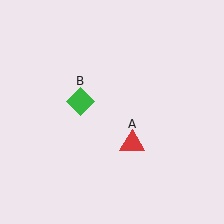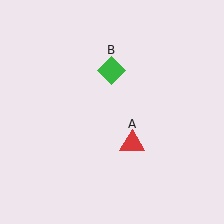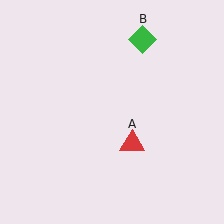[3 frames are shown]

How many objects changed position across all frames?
1 object changed position: green diamond (object B).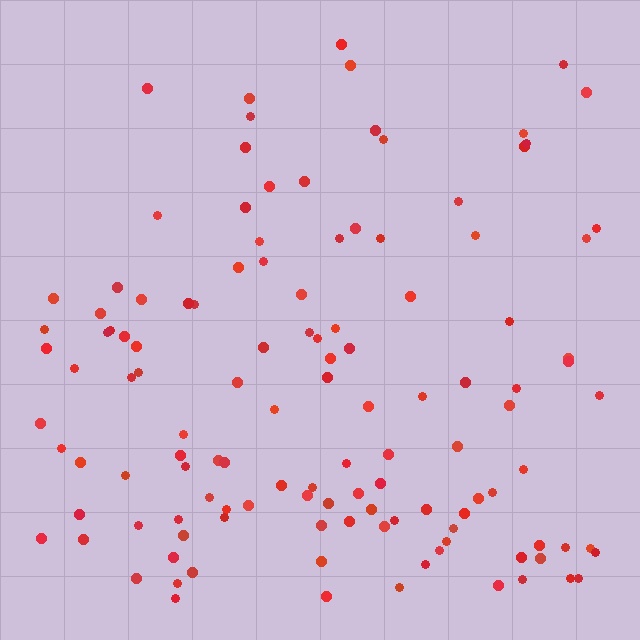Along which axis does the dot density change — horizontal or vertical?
Vertical.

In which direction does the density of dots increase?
From top to bottom, with the bottom side densest.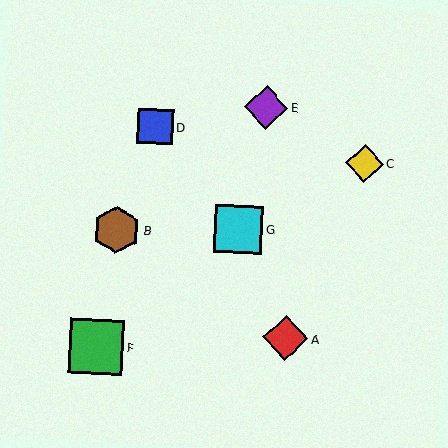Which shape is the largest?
The green square (labeled F) is the largest.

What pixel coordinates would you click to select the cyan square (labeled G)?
Click at (238, 229) to select the cyan square G.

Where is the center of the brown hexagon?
The center of the brown hexagon is at (117, 230).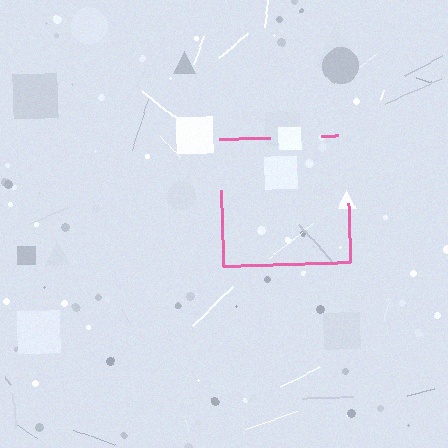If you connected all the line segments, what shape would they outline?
They would outline a square.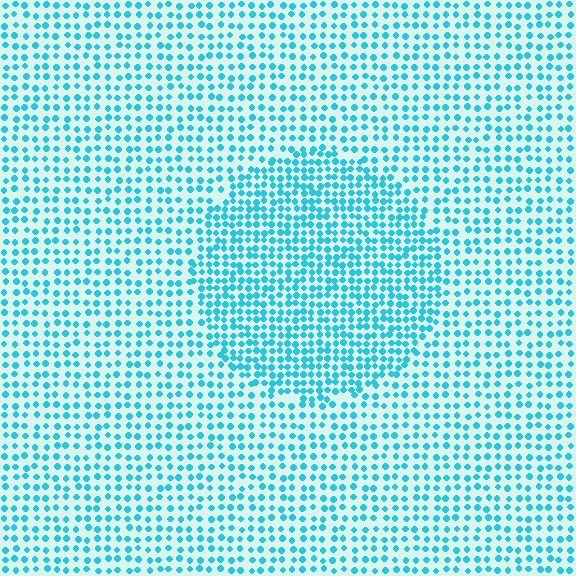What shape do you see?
I see a circle.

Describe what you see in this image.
The image contains small cyan elements arranged at two different densities. A circle-shaped region is visible where the elements are more densely packed than the surrounding area.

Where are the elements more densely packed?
The elements are more densely packed inside the circle boundary.